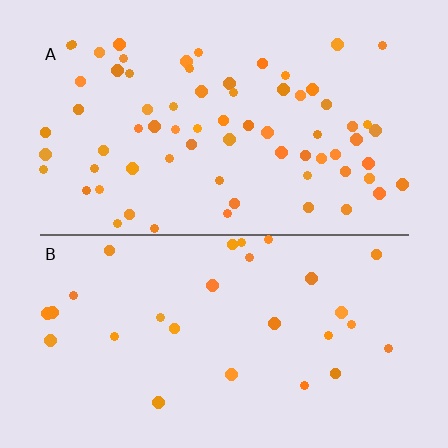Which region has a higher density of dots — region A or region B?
A (the top).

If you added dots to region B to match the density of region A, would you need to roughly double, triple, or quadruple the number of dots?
Approximately double.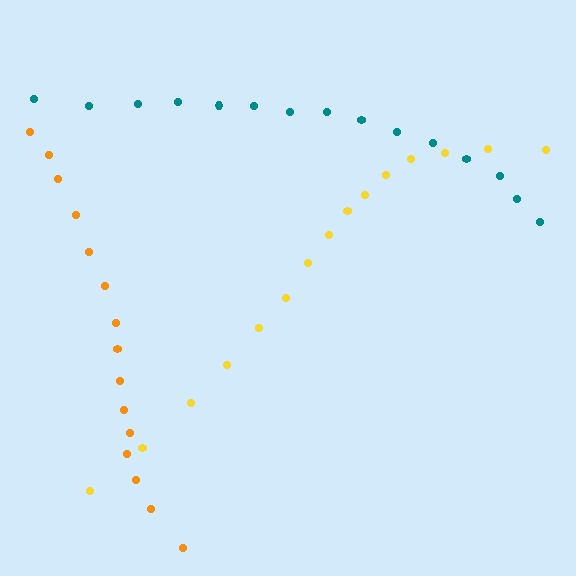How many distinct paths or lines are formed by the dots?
There are 3 distinct paths.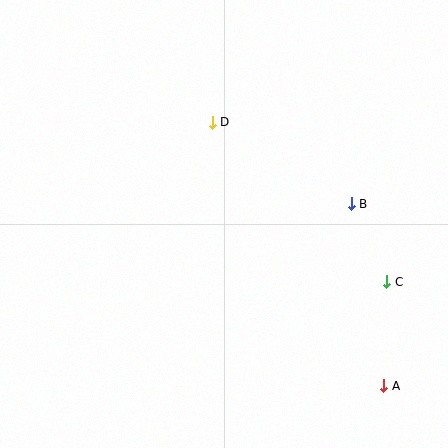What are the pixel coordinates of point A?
Point A is at (384, 386).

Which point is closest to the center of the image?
Point D at (212, 122) is closest to the center.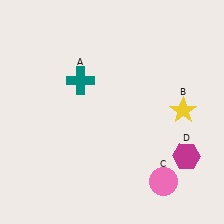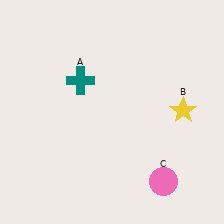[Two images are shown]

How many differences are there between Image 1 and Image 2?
There is 1 difference between the two images.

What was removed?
The magenta hexagon (D) was removed in Image 2.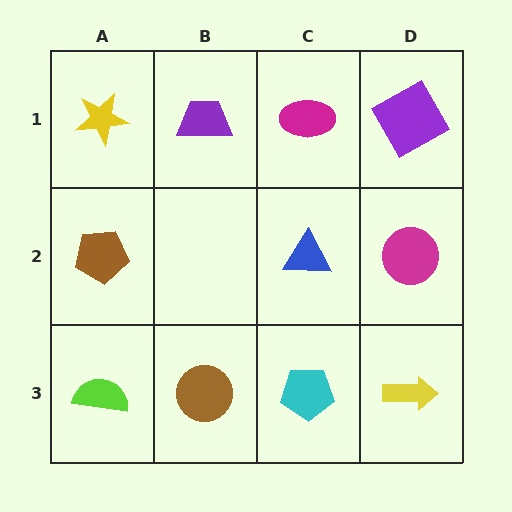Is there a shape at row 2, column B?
No, that cell is empty.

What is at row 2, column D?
A magenta circle.